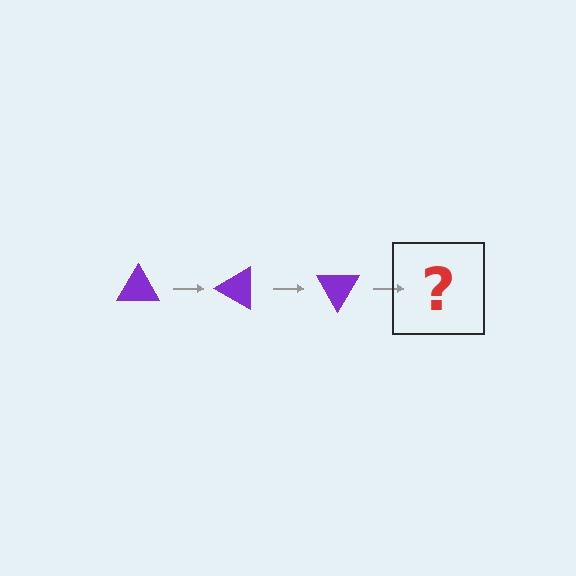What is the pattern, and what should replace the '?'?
The pattern is that the triangle rotates 30 degrees each step. The '?' should be a purple triangle rotated 90 degrees.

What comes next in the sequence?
The next element should be a purple triangle rotated 90 degrees.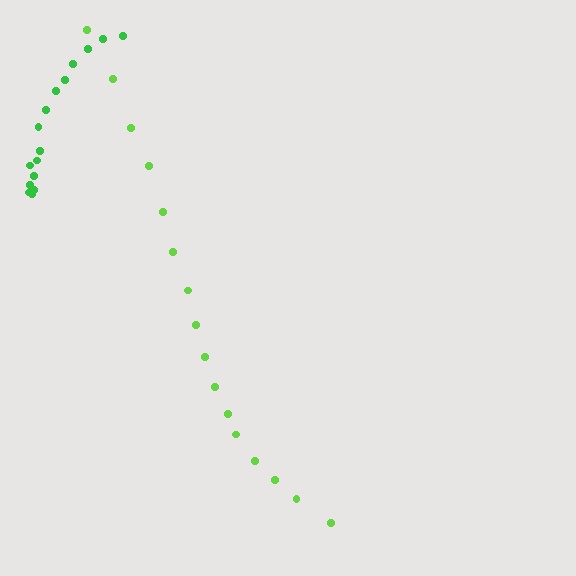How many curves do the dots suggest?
There are 2 distinct paths.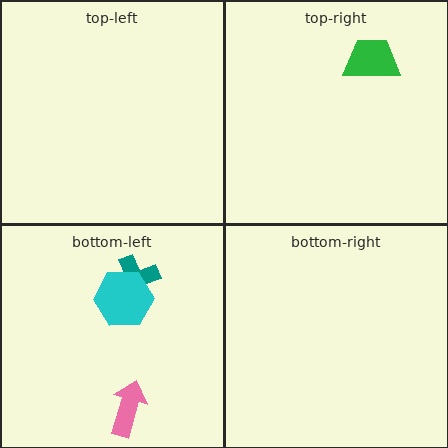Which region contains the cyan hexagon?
The bottom-left region.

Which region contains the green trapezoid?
The top-right region.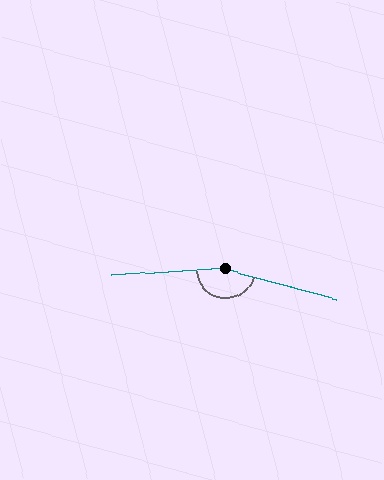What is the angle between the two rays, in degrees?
Approximately 162 degrees.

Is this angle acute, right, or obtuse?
It is obtuse.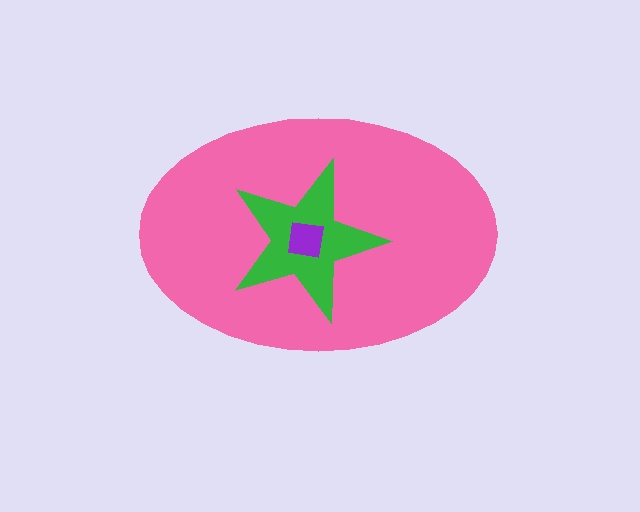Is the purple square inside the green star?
Yes.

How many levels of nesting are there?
3.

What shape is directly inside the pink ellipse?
The green star.